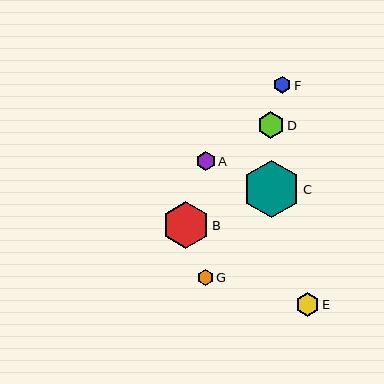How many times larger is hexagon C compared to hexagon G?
Hexagon C is approximately 3.6 times the size of hexagon G.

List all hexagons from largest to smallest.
From largest to smallest: C, B, D, E, A, F, G.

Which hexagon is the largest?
Hexagon C is the largest with a size of approximately 57 pixels.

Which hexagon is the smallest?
Hexagon G is the smallest with a size of approximately 16 pixels.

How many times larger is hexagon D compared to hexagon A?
Hexagon D is approximately 1.4 times the size of hexagon A.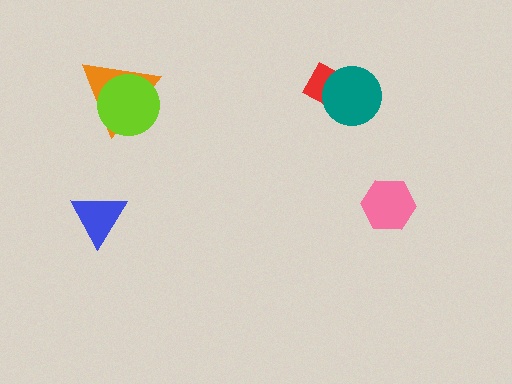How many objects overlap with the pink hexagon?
0 objects overlap with the pink hexagon.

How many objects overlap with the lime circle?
1 object overlaps with the lime circle.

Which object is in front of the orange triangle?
The lime circle is in front of the orange triangle.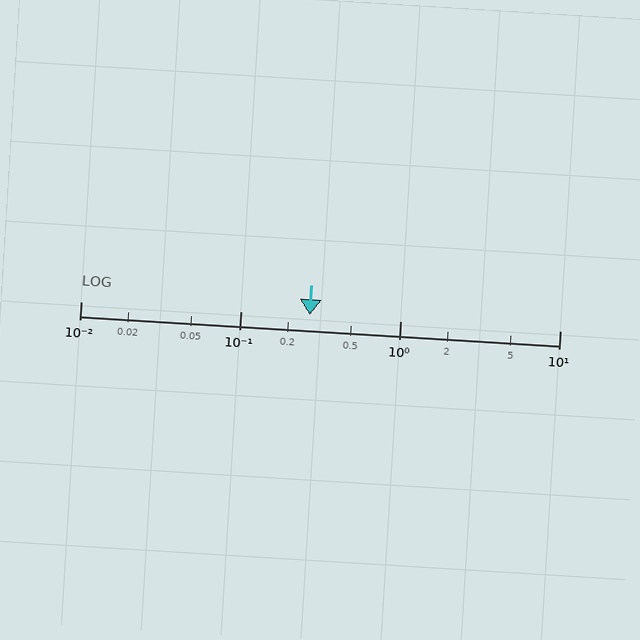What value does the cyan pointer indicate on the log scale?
The pointer indicates approximately 0.27.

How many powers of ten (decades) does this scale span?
The scale spans 3 decades, from 0.01 to 10.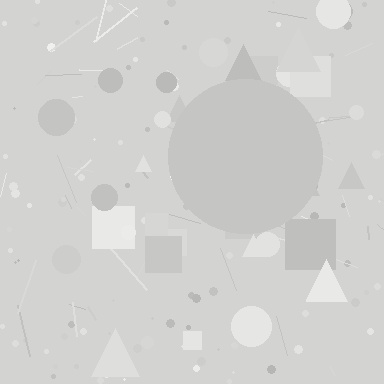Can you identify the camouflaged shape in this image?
The camouflaged shape is a circle.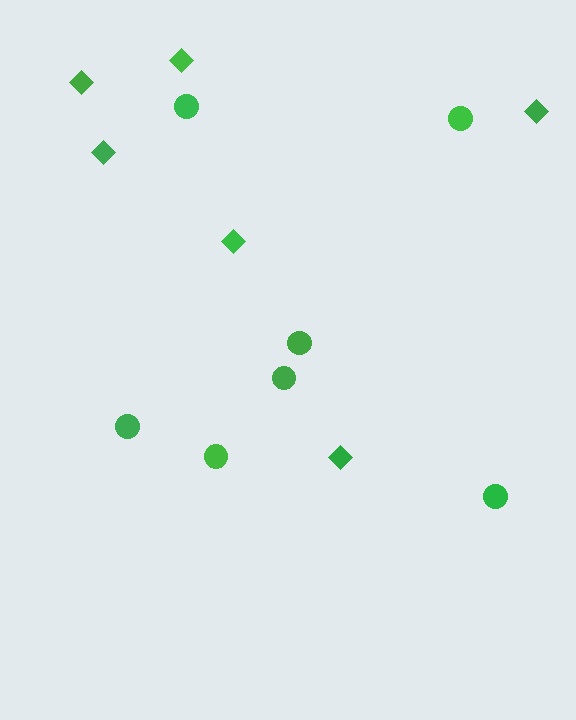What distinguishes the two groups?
There are 2 groups: one group of circles (7) and one group of diamonds (6).